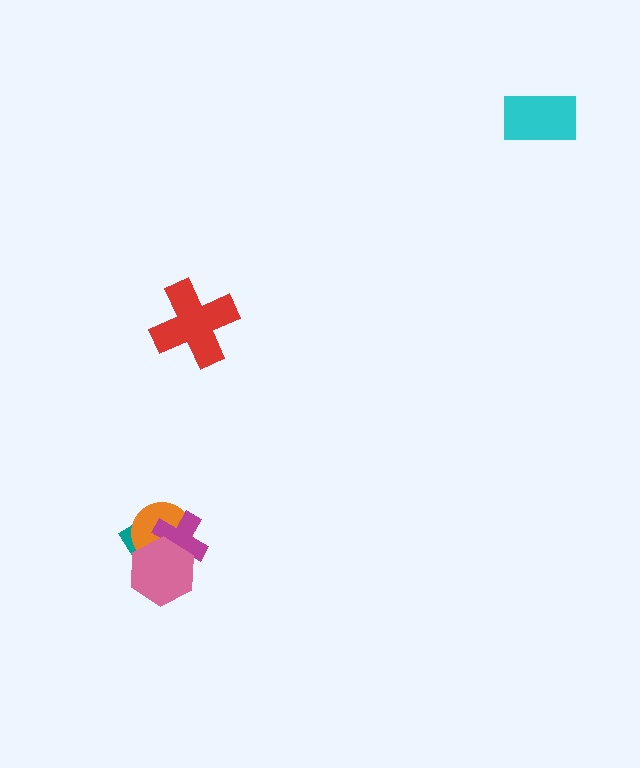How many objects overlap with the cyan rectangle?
0 objects overlap with the cyan rectangle.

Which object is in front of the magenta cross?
The pink hexagon is in front of the magenta cross.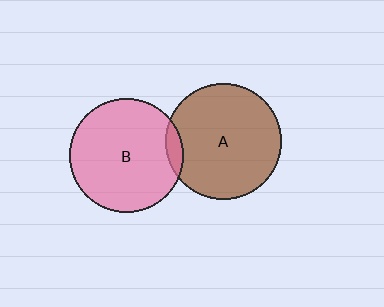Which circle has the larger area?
Circle A (brown).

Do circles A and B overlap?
Yes.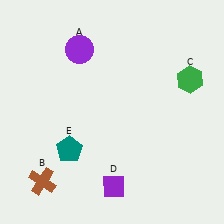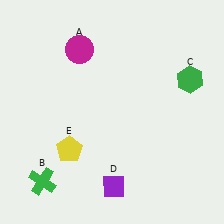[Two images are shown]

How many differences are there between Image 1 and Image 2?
There are 3 differences between the two images.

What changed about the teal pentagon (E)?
In Image 1, E is teal. In Image 2, it changed to yellow.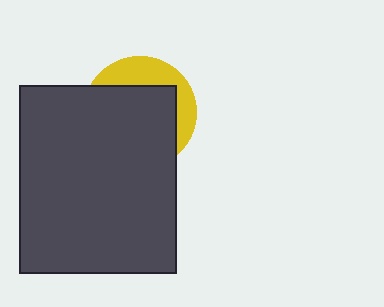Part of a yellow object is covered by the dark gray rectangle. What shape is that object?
It is a circle.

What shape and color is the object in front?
The object in front is a dark gray rectangle.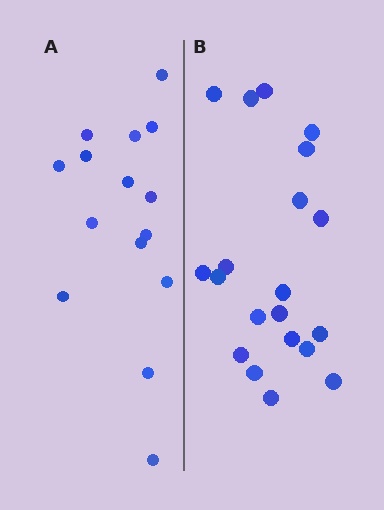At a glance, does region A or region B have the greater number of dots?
Region B (the right region) has more dots.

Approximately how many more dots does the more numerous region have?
Region B has about 5 more dots than region A.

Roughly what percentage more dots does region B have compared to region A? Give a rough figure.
About 35% more.